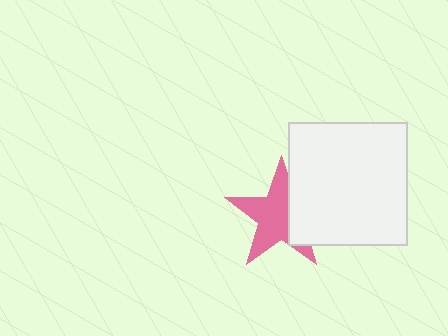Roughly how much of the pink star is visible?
Most of it is visible (roughly 66%).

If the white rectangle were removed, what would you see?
You would see the complete pink star.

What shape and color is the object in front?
The object in front is a white rectangle.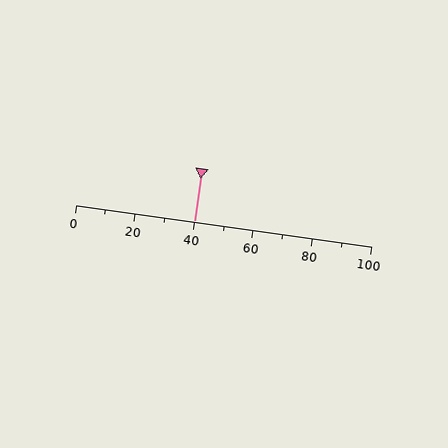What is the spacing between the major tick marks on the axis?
The major ticks are spaced 20 apart.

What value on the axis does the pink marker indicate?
The marker indicates approximately 40.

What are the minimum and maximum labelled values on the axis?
The axis runs from 0 to 100.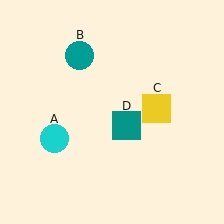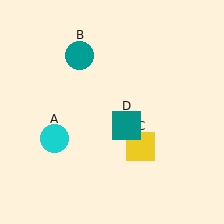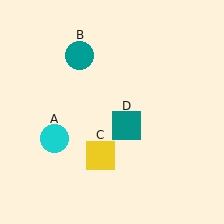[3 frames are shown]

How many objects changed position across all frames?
1 object changed position: yellow square (object C).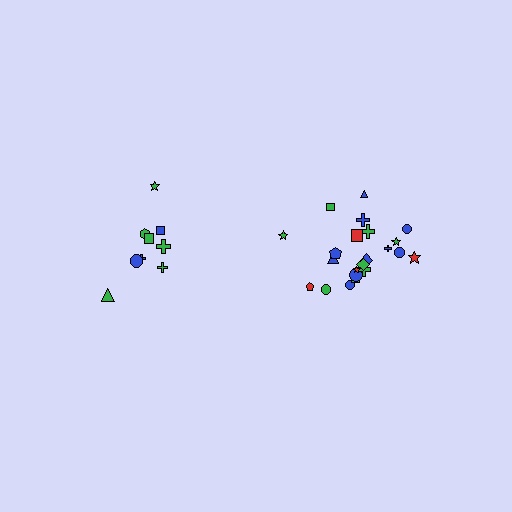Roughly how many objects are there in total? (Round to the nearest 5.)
Roughly 30 objects in total.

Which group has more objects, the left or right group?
The right group.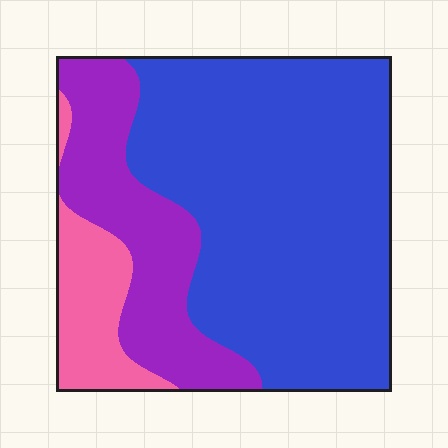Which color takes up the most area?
Blue, at roughly 65%.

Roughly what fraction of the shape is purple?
Purple takes up less than a quarter of the shape.